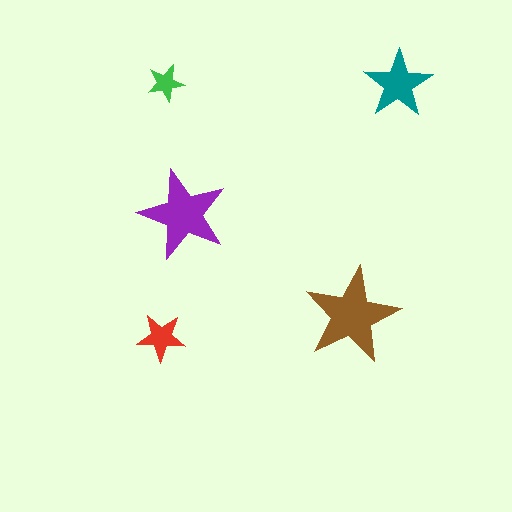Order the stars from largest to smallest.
the brown one, the purple one, the teal one, the red one, the green one.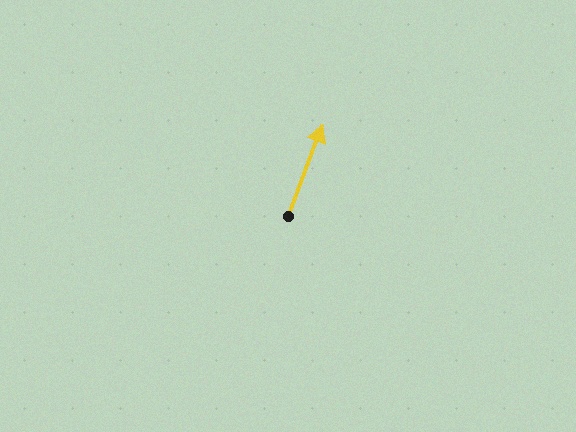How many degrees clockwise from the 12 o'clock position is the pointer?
Approximately 21 degrees.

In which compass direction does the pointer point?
North.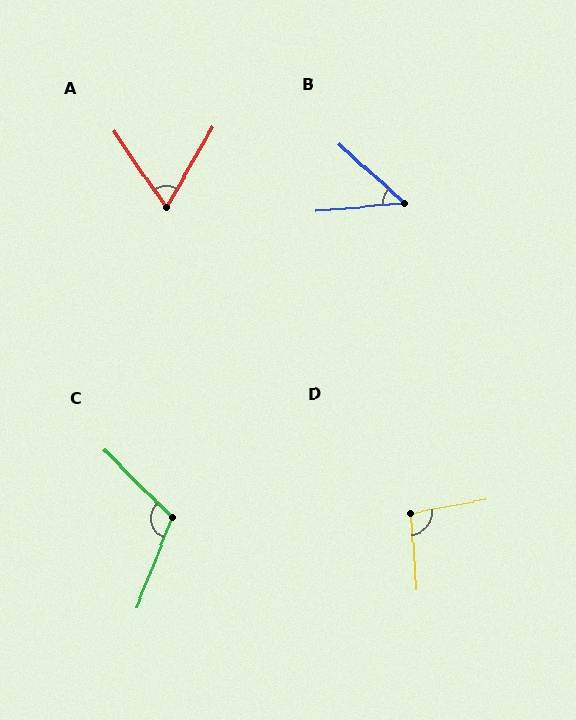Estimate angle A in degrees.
Approximately 65 degrees.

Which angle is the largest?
C, at approximately 113 degrees.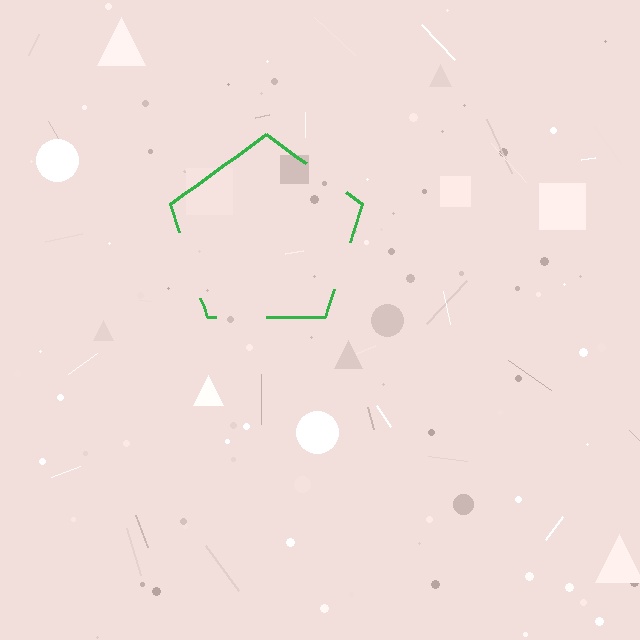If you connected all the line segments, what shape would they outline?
They would outline a pentagon.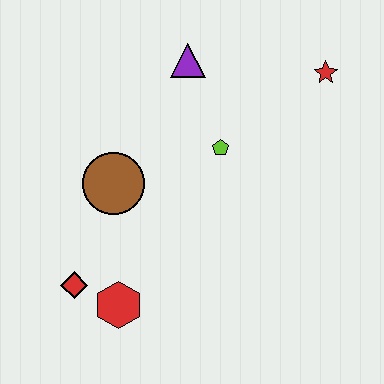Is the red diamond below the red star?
Yes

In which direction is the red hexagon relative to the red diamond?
The red hexagon is to the right of the red diamond.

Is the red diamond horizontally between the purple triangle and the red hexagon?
No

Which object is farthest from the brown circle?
The red star is farthest from the brown circle.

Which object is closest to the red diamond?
The red hexagon is closest to the red diamond.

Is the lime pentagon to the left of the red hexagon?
No